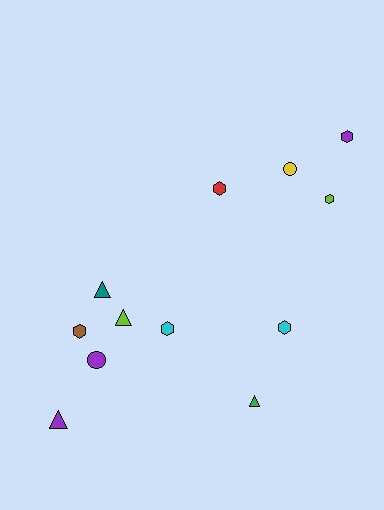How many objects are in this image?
There are 12 objects.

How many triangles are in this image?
There are 4 triangles.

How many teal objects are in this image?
There is 1 teal object.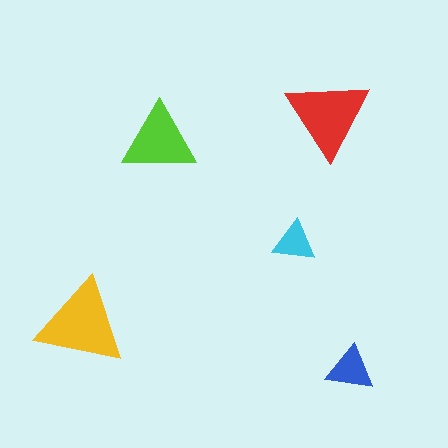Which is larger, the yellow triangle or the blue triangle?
The yellow one.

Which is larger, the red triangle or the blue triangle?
The red one.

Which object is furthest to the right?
The blue triangle is rightmost.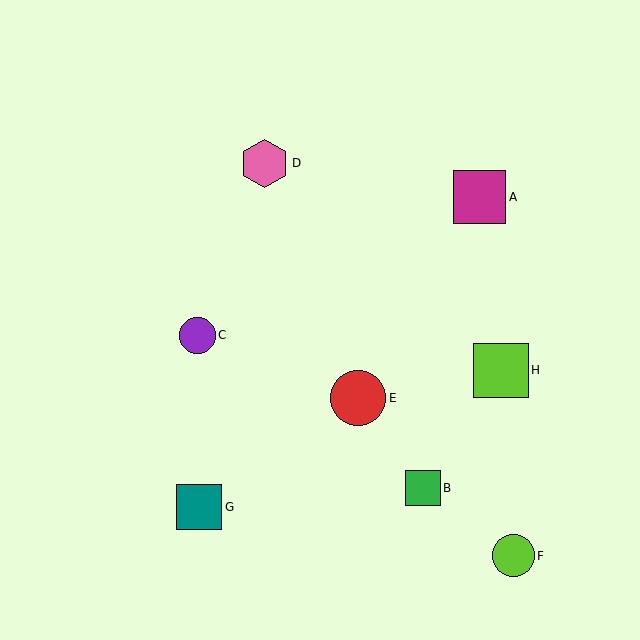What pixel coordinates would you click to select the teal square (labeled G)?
Click at (199, 507) to select the teal square G.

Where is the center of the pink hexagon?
The center of the pink hexagon is at (265, 163).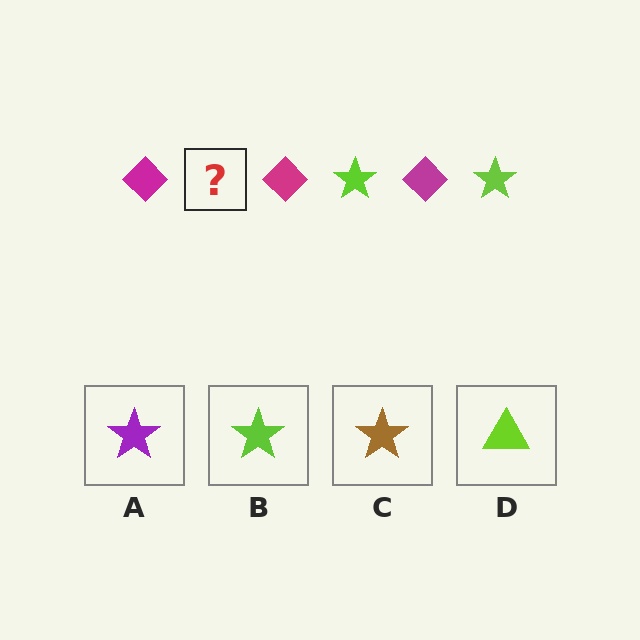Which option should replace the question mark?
Option B.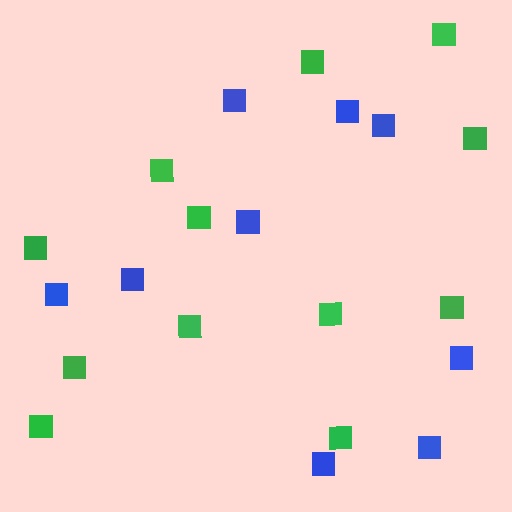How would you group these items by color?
There are 2 groups: one group of blue squares (9) and one group of green squares (12).